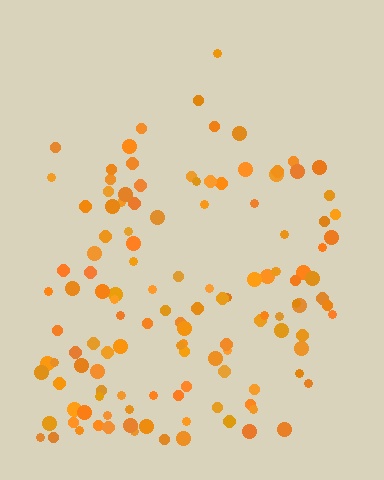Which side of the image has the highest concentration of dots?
The bottom.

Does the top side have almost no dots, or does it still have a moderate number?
Still a moderate number, just noticeably fewer than the bottom.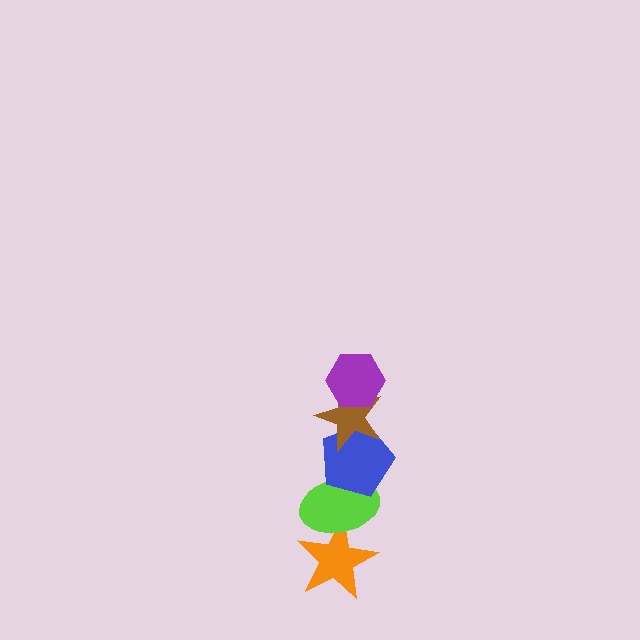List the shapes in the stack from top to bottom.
From top to bottom: the purple hexagon, the brown star, the blue pentagon, the lime ellipse, the orange star.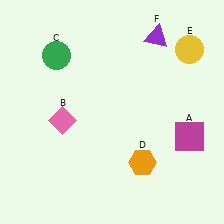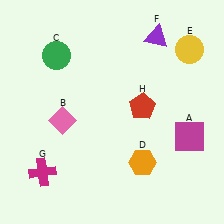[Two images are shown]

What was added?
A magenta cross (G), a red pentagon (H) were added in Image 2.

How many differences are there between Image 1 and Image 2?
There are 2 differences between the two images.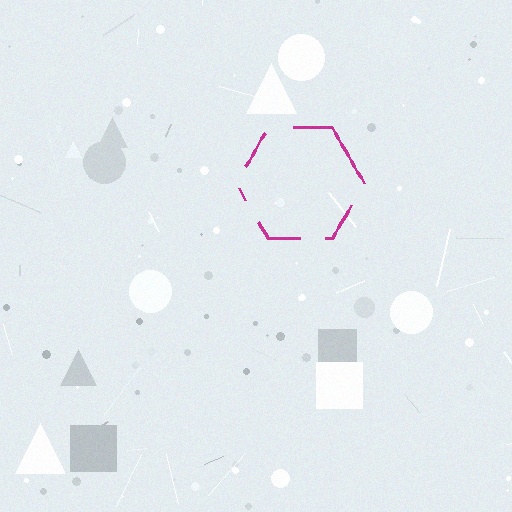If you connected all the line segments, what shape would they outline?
They would outline a hexagon.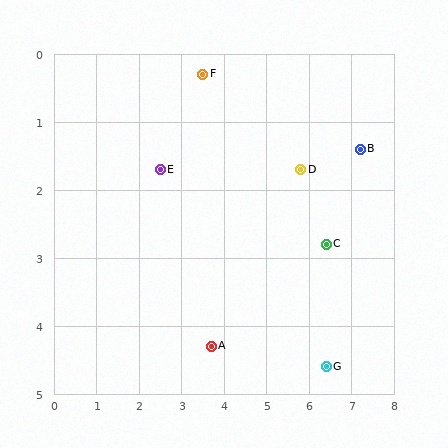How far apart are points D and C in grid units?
Points D and C are about 1.3 grid units apart.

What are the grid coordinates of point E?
Point E is at approximately (2.5, 1.7).